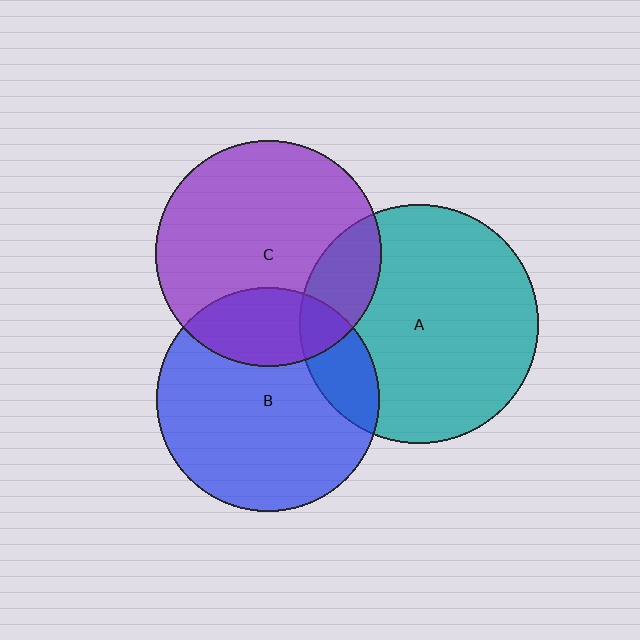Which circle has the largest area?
Circle A (teal).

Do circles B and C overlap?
Yes.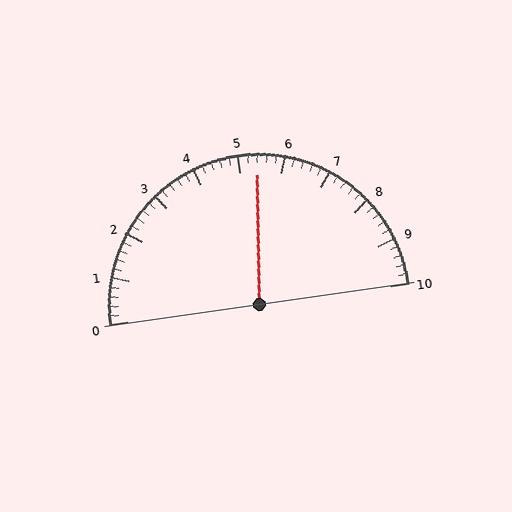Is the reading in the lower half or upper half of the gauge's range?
The reading is in the upper half of the range (0 to 10).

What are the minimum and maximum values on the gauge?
The gauge ranges from 0 to 10.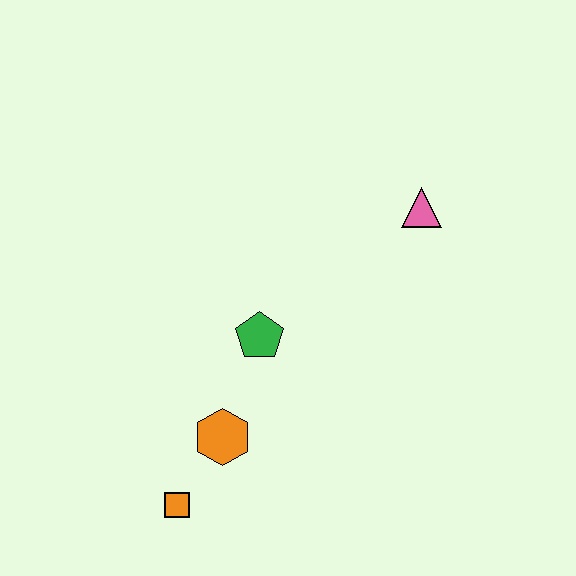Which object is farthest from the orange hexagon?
The pink triangle is farthest from the orange hexagon.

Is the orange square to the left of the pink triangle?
Yes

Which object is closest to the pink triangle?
The green pentagon is closest to the pink triangle.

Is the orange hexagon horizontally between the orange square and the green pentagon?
Yes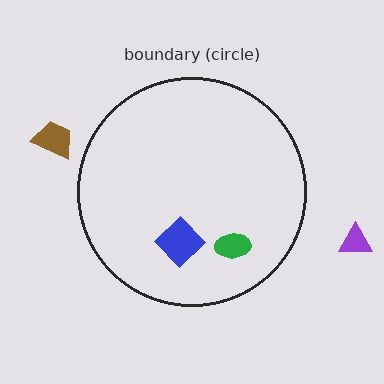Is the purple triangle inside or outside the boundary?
Outside.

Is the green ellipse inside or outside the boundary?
Inside.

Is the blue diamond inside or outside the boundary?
Inside.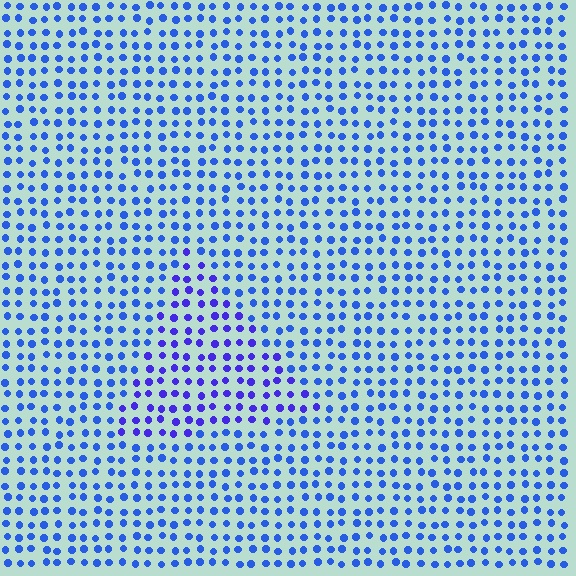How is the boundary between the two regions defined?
The boundary is defined purely by a slight shift in hue (about 26 degrees). Spacing, size, and orientation are identical on both sides.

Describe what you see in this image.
The image is filled with small blue elements in a uniform arrangement. A triangle-shaped region is visible where the elements are tinted to a slightly different hue, forming a subtle color boundary.